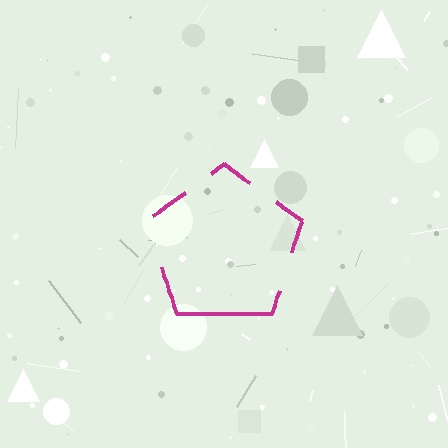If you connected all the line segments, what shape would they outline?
They would outline a pentagon.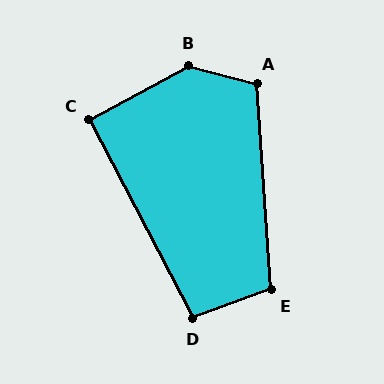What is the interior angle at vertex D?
Approximately 98 degrees (obtuse).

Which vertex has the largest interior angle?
B, at approximately 137 degrees.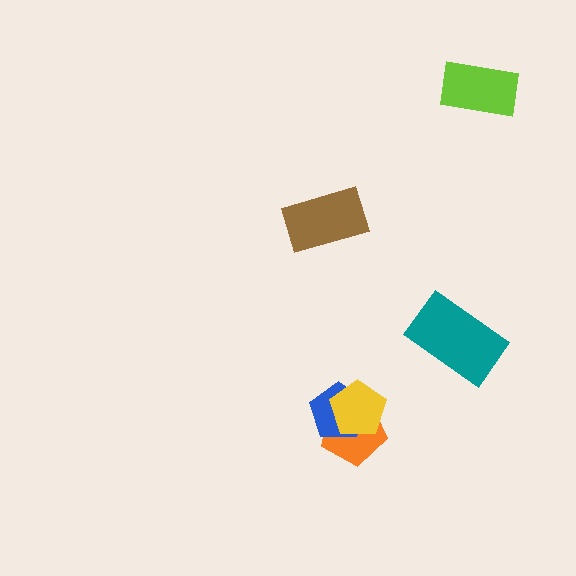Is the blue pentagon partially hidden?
Yes, it is partially covered by another shape.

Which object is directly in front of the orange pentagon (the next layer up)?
The blue pentagon is directly in front of the orange pentagon.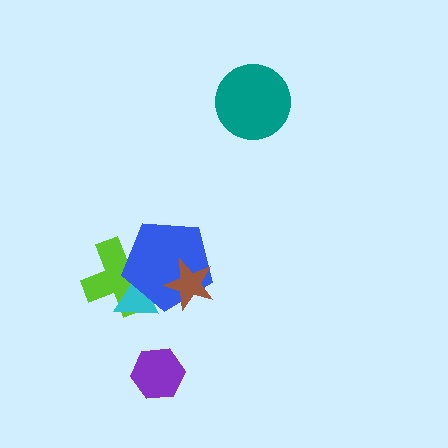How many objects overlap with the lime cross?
2 objects overlap with the lime cross.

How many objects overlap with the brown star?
1 object overlaps with the brown star.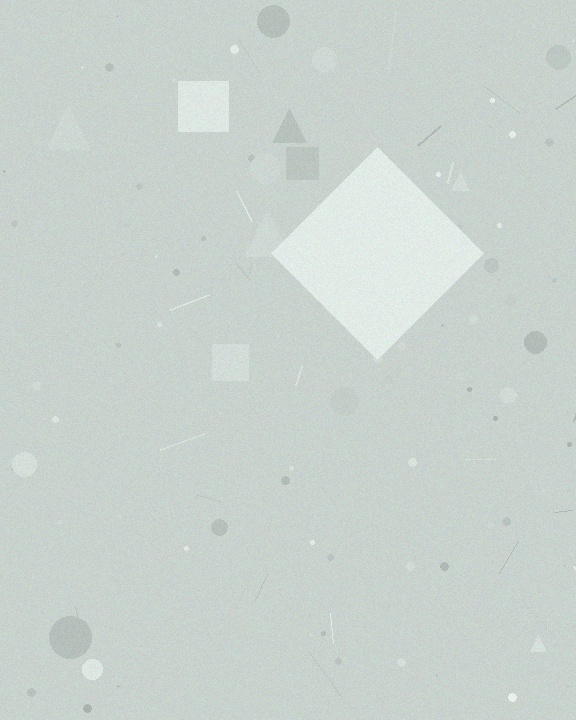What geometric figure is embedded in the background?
A diamond is embedded in the background.